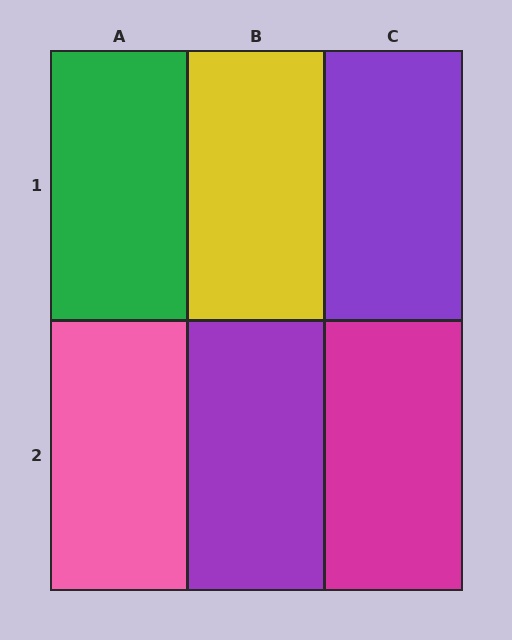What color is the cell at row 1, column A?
Green.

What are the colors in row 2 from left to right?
Pink, purple, magenta.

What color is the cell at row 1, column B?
Yellow.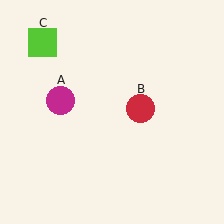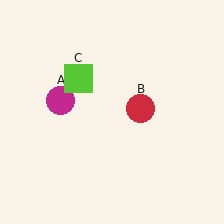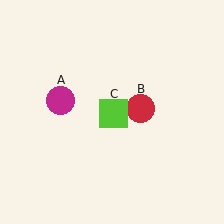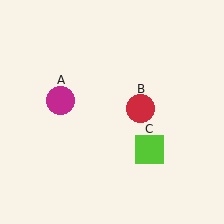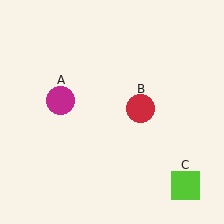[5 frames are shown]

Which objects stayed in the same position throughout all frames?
Magenta circle (object A) and red circle (object B) remained stationary.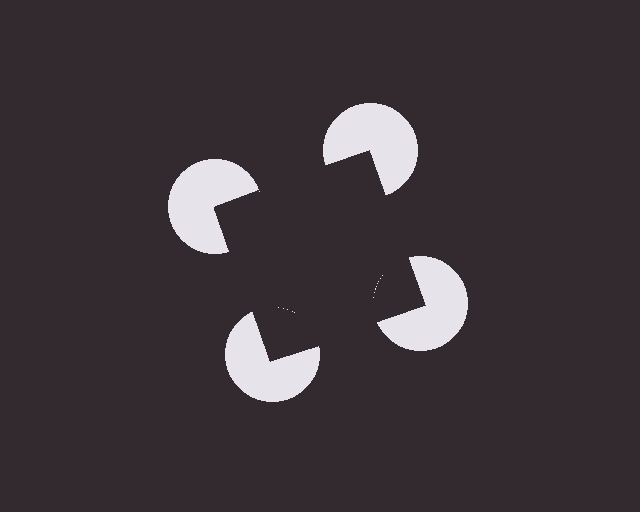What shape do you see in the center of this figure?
An illusory square — its edges are inferred from the aligned wedge cuts in the pac-man discs, not physically drawn.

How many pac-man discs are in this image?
There are 4 — one at each vertex of the illusory square.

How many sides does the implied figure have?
4 sides.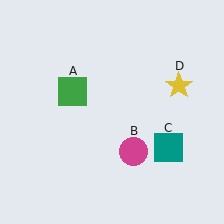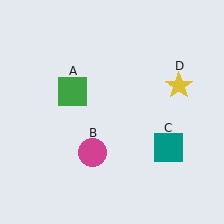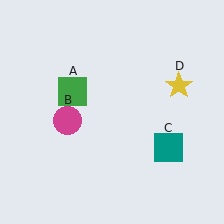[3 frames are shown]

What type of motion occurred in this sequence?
The magenta circle (object B) rotated clockwise around the center of the scene.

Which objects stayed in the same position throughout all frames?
Green square (object A) and teal square (object C) and yellow star (object D) remained stationary.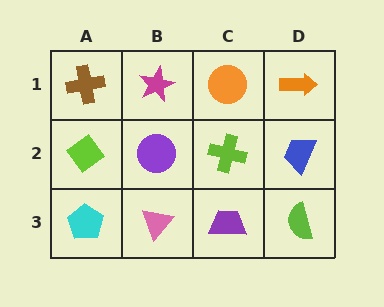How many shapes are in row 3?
4 shapes.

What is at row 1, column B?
A magenta star.